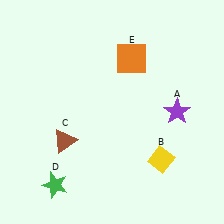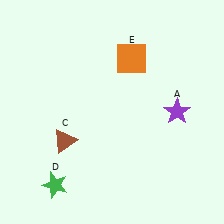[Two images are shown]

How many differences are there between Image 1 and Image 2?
There is 1 difference between the two images.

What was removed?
The yellow diamond (B) was removed in Image 2.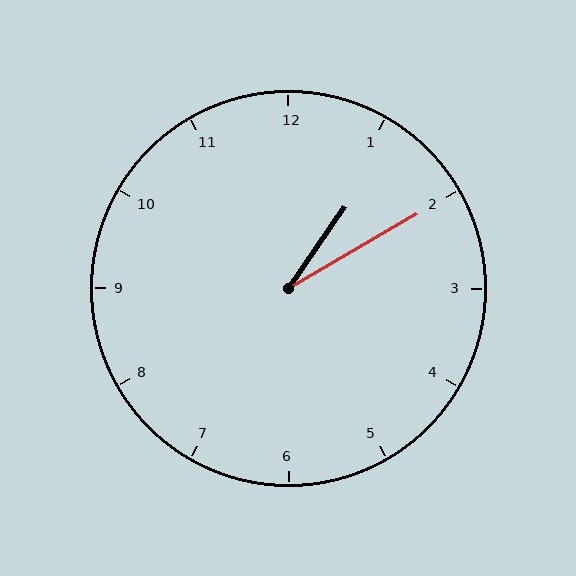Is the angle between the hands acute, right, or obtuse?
It is acute.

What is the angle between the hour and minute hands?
Approximately 25 degrees.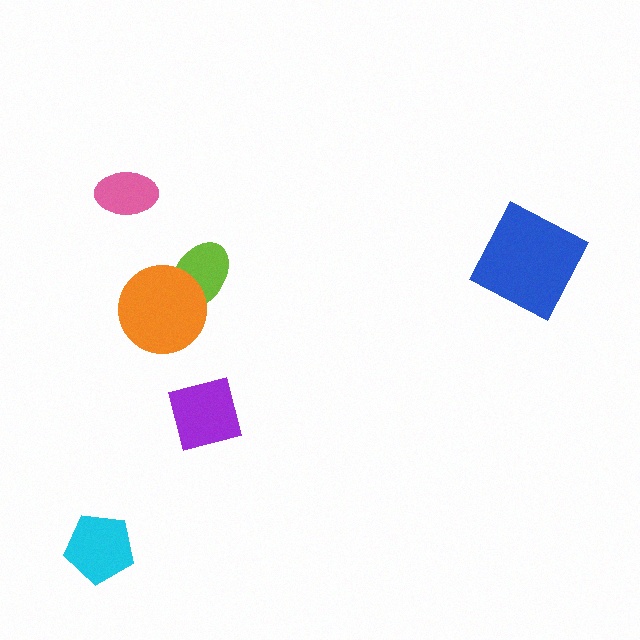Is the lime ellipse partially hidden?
Yes, it is partially covered by another shape.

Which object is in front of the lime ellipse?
The orange circle is in front of the lime ellipse.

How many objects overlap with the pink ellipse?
0 objects overlap with the pink ellipse.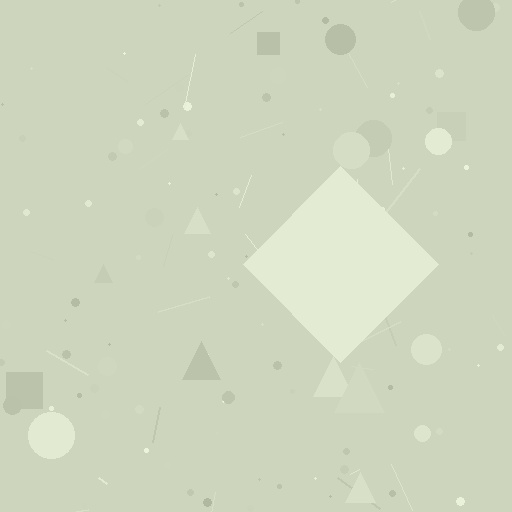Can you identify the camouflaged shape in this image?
The camouflaged shape is a diamond.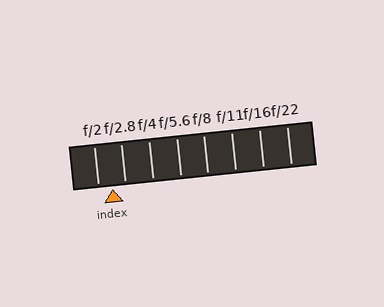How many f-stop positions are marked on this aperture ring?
There are 8 f-stop positions marked.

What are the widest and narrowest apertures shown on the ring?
The widest aperture shown is f/2 and the narrowest is f/22.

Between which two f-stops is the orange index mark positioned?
The index mark is between f/2 and f/2.8.